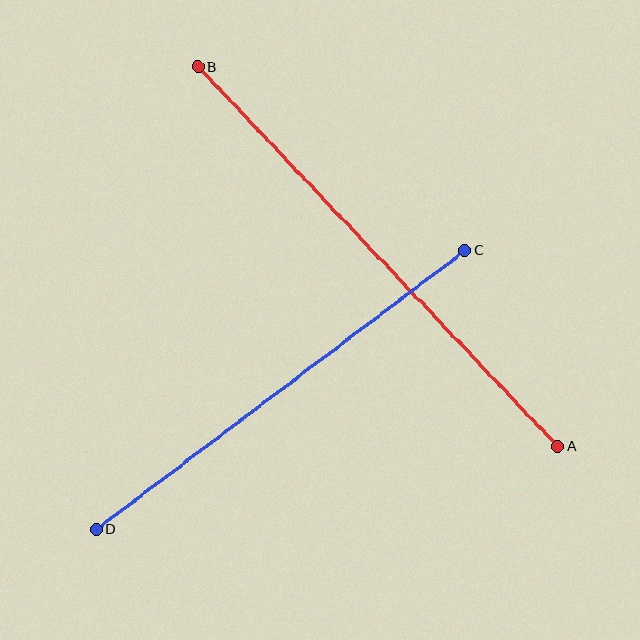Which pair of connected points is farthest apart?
Points A and B are farthest apart.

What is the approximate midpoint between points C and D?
The midpoint is at approximately (281, 390) pixels.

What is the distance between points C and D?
The distance is approximately 462 pixels.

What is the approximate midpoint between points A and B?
The midpoint is at approximately (378, 257) pixels.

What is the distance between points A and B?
The distance is approximately 523 pixels.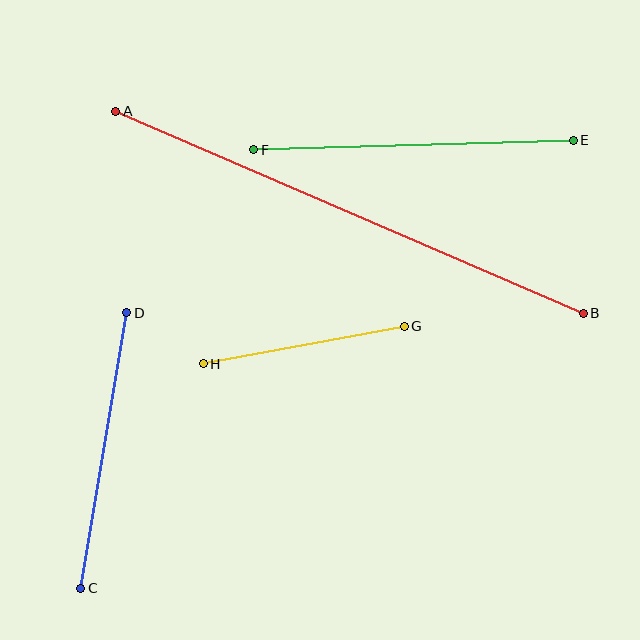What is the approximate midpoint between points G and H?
The midpoint is at approximately (304, 345) pixels.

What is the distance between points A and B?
The distance is approximately 509 pixels.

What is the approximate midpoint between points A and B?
The midpoint is at approximately (349, 212) pixels.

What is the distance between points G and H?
The distance is approximately 205 pixels.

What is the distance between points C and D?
The distance is approximately 279 pixels.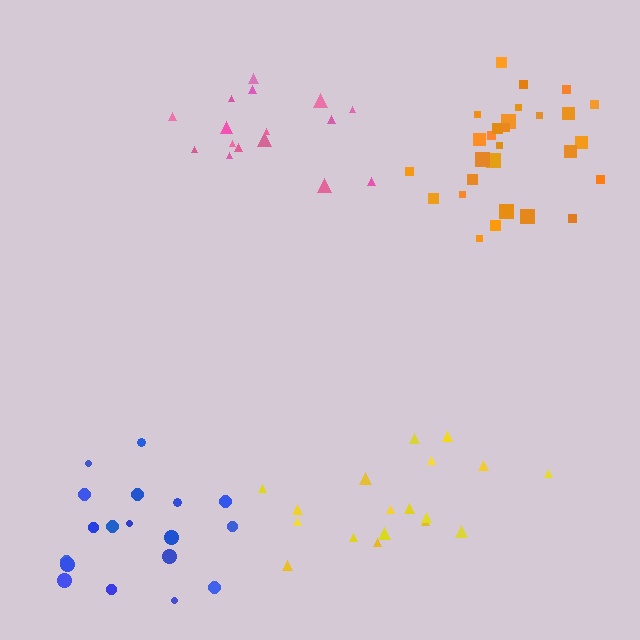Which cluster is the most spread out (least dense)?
Yellow.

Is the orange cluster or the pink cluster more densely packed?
Orange.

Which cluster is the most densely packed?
Orange.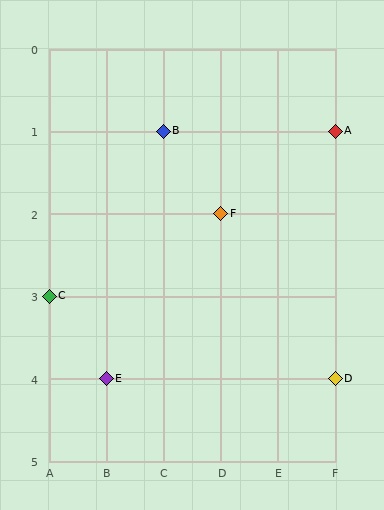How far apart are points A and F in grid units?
Points A and F are 2 columns and 1 row apart (about 2.2 grid units diagonally).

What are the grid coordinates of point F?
Point F is at grid coordinates (D, 2).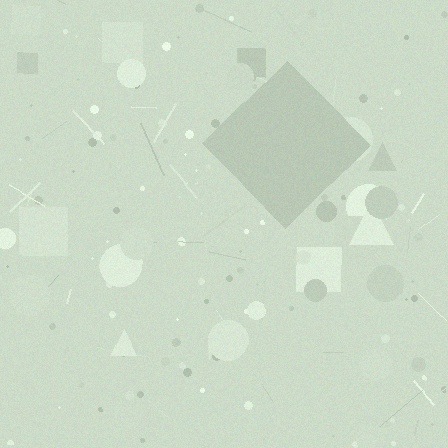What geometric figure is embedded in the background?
A diamond is embedded in the background.